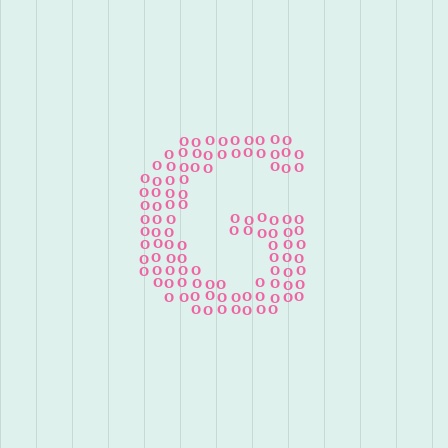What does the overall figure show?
The overall figure shows the letter G.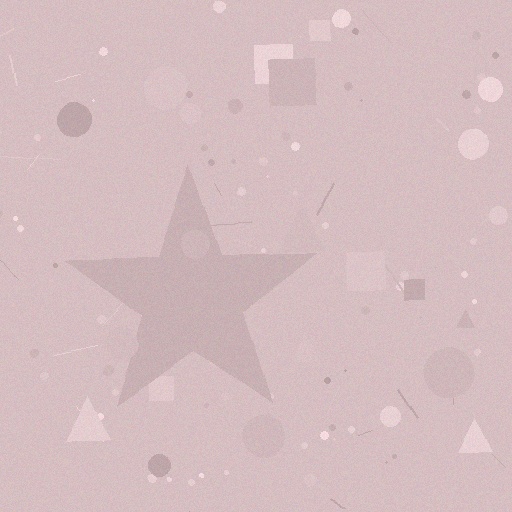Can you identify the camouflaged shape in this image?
The camouflaged shape is a star.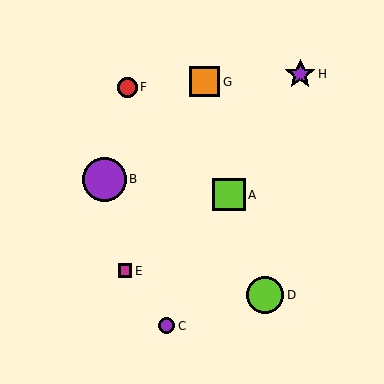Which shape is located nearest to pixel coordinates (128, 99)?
The red circle (labeled F) at (127, 87) is nearest to that location.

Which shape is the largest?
The purple circle (labeled B) is the largest.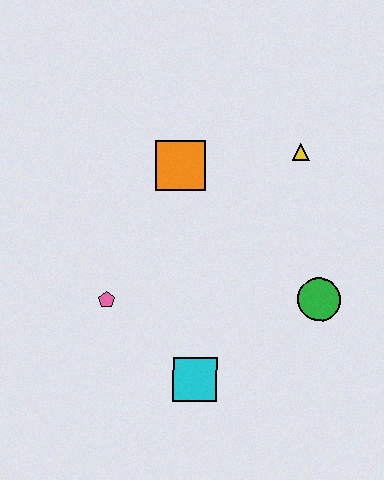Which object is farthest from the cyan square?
The yellow triangle is farthest from the cyan square.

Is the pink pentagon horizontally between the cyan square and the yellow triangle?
No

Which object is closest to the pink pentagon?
The cyan square is closest to the pink pentagon.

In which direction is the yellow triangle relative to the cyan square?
The yellow triangle is above the cyan square.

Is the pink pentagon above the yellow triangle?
No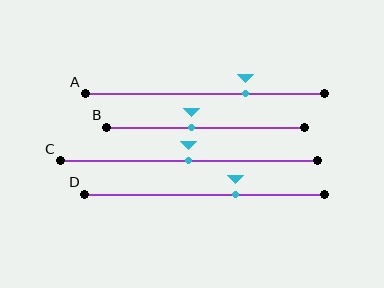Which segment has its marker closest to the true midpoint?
Segment C has its marker closest to the true midpoint.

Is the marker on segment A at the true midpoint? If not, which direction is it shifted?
No, the marker on segment A is shifted to the right by about 17% of the segment length.